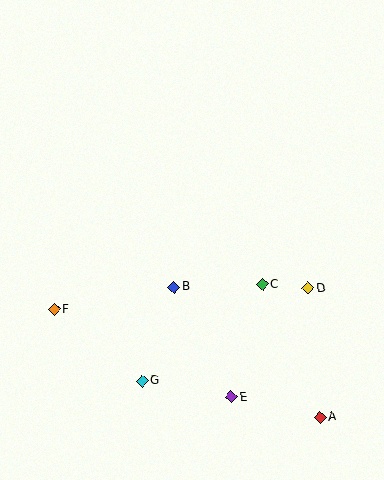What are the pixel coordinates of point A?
Point A is at (320, 417).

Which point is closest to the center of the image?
Point B at (174, 287) is closest to the center.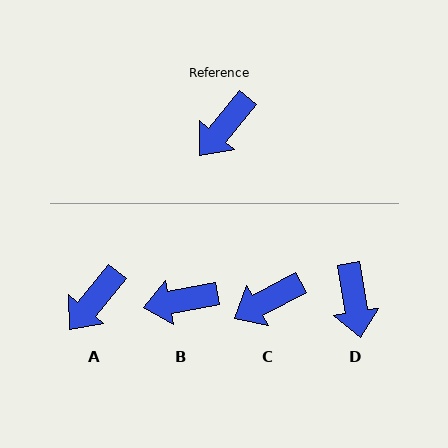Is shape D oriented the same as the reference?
No, it is off by about 49 degrees.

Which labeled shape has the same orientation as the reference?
A.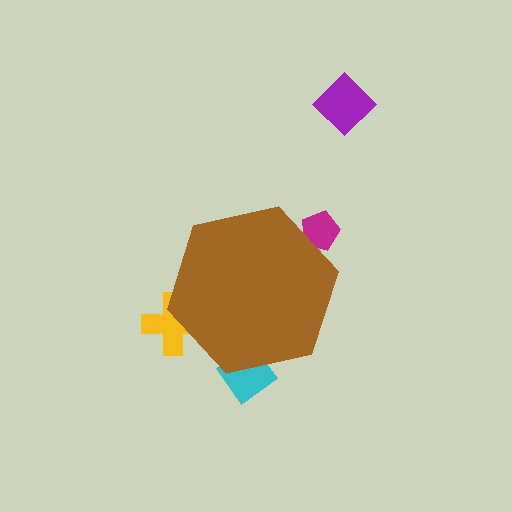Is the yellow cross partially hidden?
Yes, the yellow cross is partially hidden behind the brown hexagon.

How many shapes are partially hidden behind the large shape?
3 shapes are partially hidden.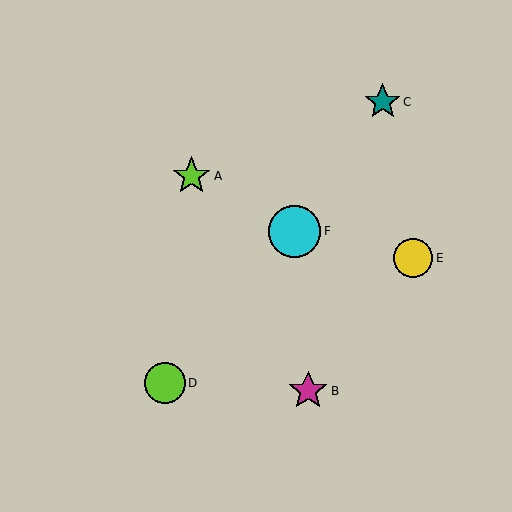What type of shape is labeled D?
Shape D is a lime circle.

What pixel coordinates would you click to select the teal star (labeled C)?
Click at (383, 102) to select the teal star C.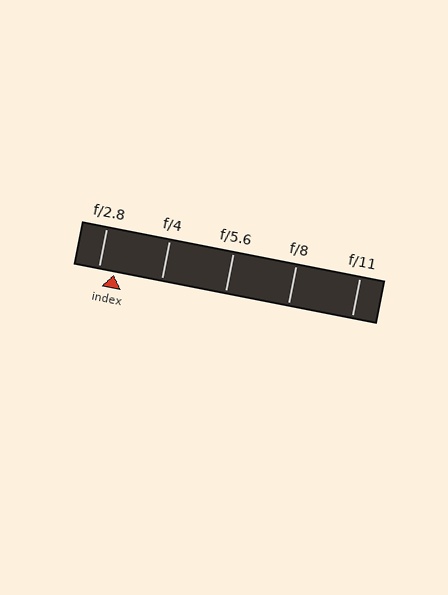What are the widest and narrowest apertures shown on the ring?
The widest aperture shown is f/2.8 and the narrowest is f/11.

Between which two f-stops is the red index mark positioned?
The index mark is between f/2.8 and f/4.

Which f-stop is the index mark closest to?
The index mark is closest to f/2.8.